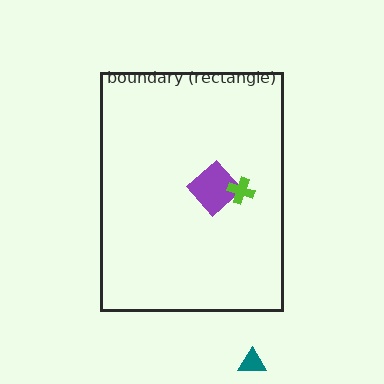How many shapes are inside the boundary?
2 inside, 1 outside.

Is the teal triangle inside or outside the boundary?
Outside.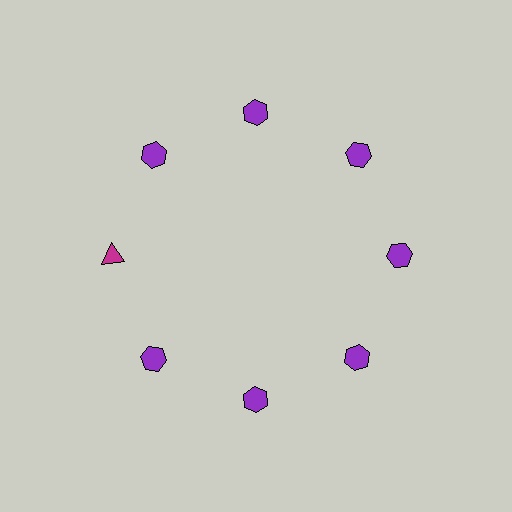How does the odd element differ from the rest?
It differs in both color (magenta instead of purple) and shape (triangle instead of hexagon).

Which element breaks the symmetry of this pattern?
The magenta triangle at roughly the 9 o'clock position breaks the symmetry. All other shapes are purple hexagons.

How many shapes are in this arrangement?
There are 8 shapes arranged in a ring pattern.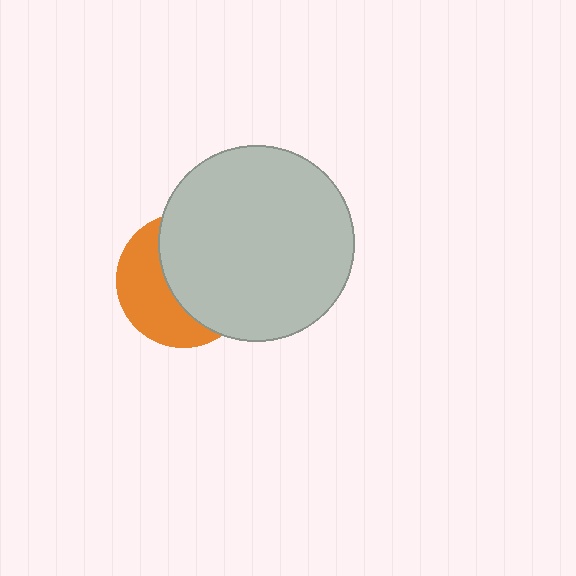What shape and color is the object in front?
The object in front is a light gray circle.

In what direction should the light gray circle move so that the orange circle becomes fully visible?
The light gray circle should move right. That is the shortest direction to clear the overlap and leave the orange circle fully visible.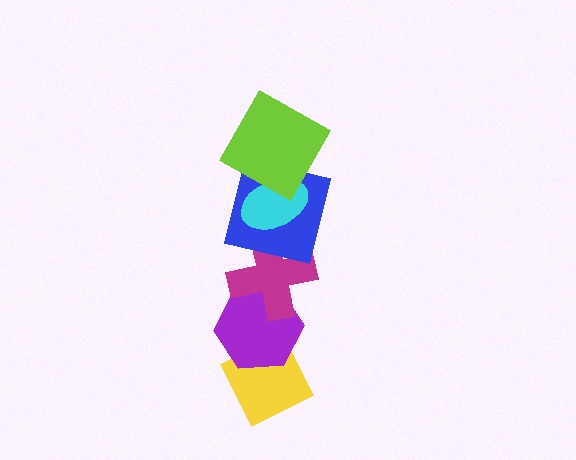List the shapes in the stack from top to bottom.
From top to bottom: the lime square, the cyan ellipse, the blue square, the magenta cross, the purple hexagon, the yellow diamond.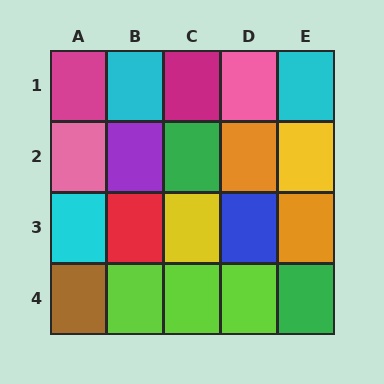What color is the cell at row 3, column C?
Yellow.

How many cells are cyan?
3 cells are cyan.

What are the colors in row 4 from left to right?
Brown, lime, lime, lime, green.